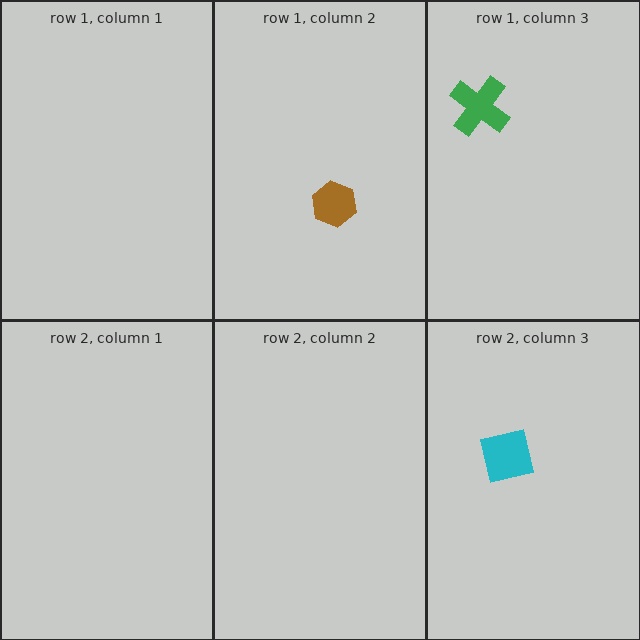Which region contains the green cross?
The row 1, column 3 region.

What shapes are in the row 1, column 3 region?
The green cross.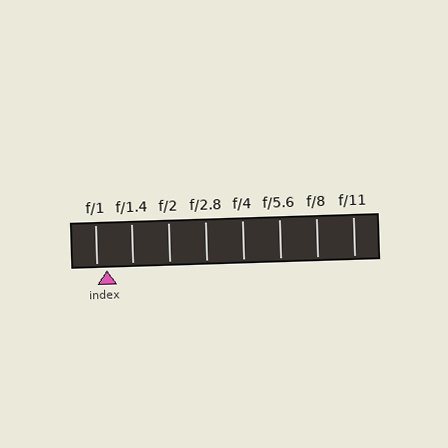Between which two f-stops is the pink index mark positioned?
The index mark is between f/1 and f/1.4.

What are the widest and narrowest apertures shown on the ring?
The widest aperture shown is f/1 and the narrowest is f/11.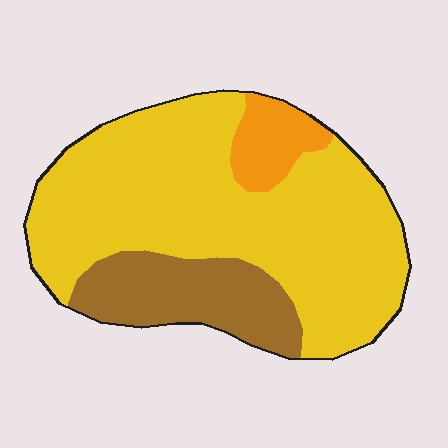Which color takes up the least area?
Orange, at roughly 10%.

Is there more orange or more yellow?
Yellow.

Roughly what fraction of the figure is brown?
Brown covers around 20% of the figure.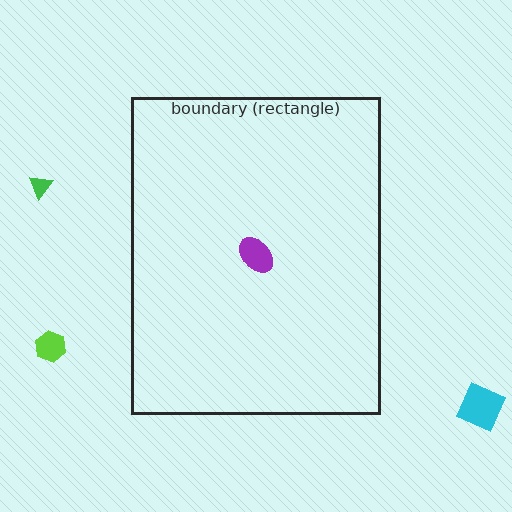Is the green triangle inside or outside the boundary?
Outside.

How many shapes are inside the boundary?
1 inside, 3 outside.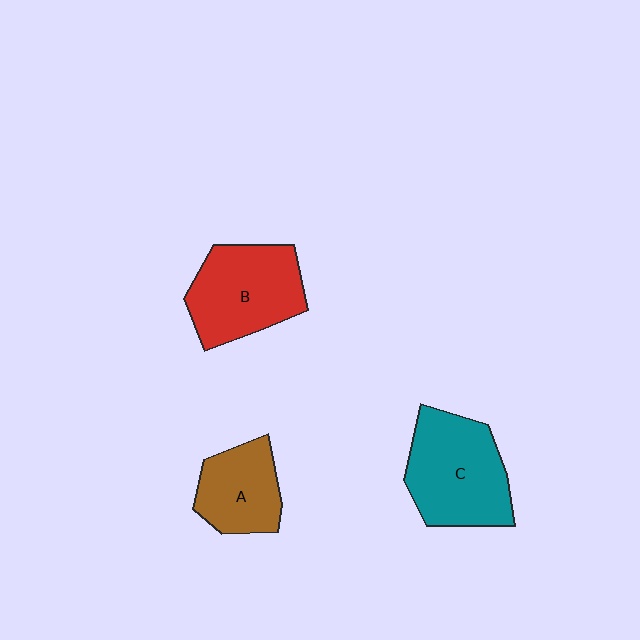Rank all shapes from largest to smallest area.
From largest to smallest: C (teal), B (red), A (brown).